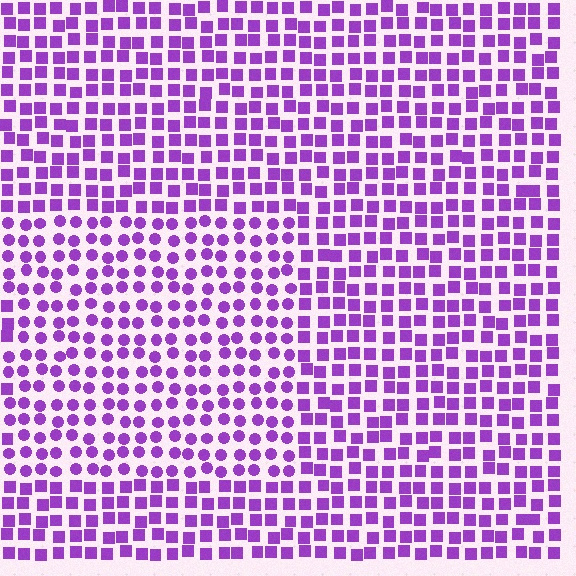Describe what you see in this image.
The image is filled with small purple elements arranged in a uniform grid. A rectangle-shaped region contains circles, while the surrounding area contains squares. The boundary is defined purely by the change in element shape.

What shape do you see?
I see a rectangle.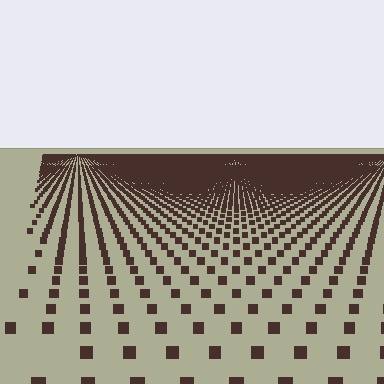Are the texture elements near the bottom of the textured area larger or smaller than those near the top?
Larger. Near the bottom, elements are closer to the viewer and appear at a bigger on-screen size.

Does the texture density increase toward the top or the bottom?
Density increases toward the top.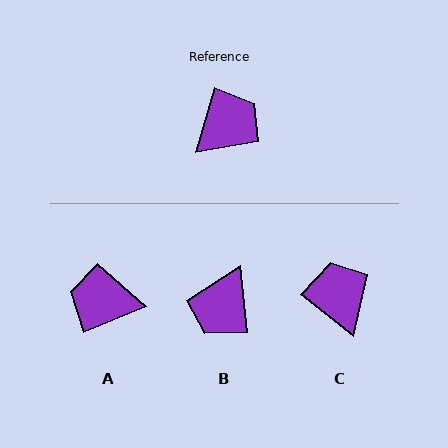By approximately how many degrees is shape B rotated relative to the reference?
Approximately 157 degrees clockwise.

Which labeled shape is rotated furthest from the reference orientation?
B, about 157 degrees away.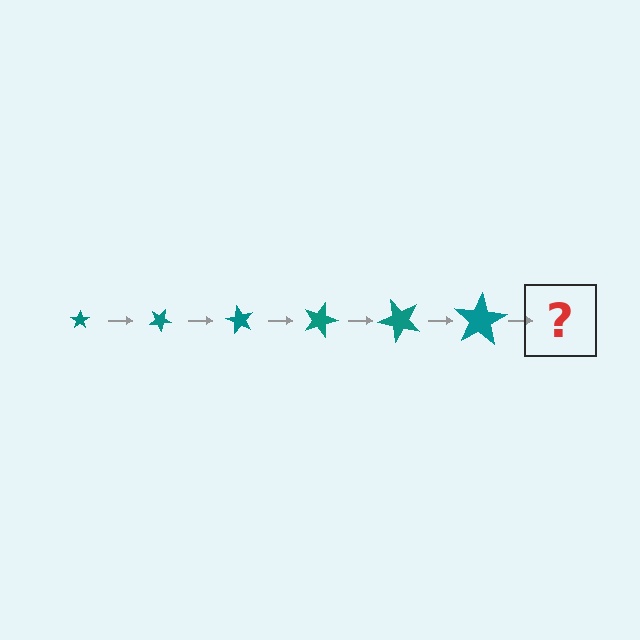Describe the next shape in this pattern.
It should be a star, larger than the previous one and rotated 180 degrees from the start.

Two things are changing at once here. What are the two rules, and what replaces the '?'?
The two rules are that the star grows larger each step and it rotates 30 degrees each step. The '?' should be a star, larger than the previous one and rotated 180 degrees from the start.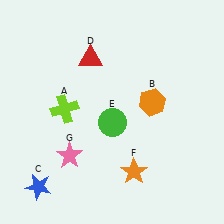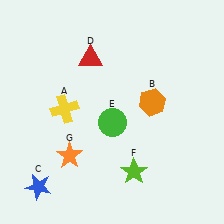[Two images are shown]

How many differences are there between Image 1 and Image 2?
There are 3 differences between the two images.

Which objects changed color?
A changed from lime to yellow. F changed from orange to lime. G changed from pink to orange.